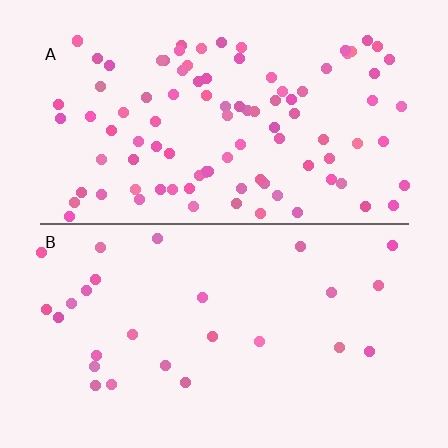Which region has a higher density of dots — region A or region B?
A (the top).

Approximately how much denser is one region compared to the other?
Approximately 3.7× — region A over region B.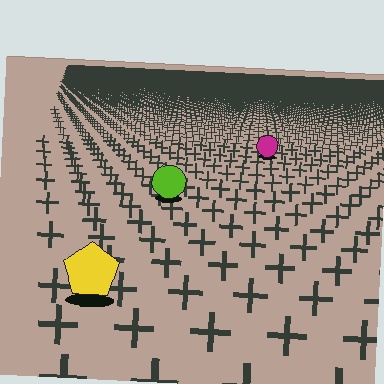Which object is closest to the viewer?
The yellow pentagon is closest. The texture marks near it are larger and more spread out.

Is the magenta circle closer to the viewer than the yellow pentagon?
No. The yellow pentagon is closer — you can tell from the texture gradient: the ground texture is coarser near it.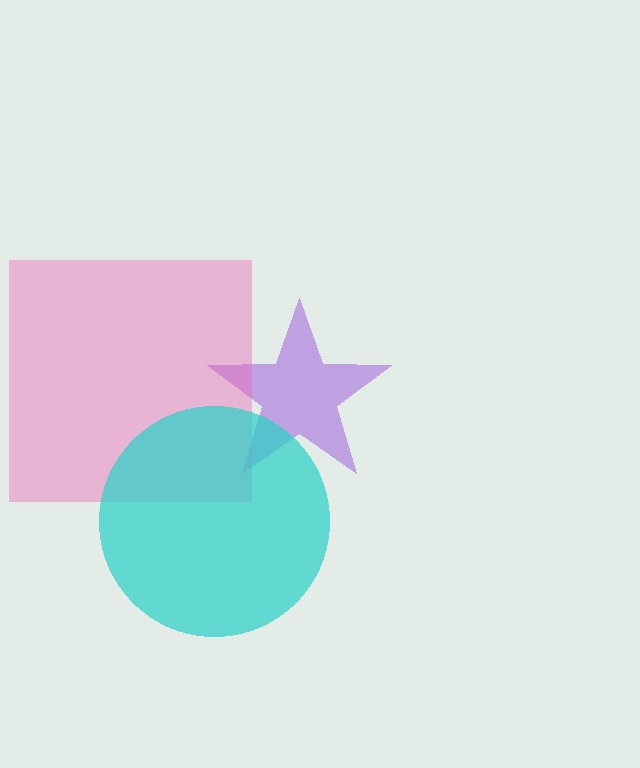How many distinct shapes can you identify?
There are 3 distinct shapes: a purple star, a pink square, a cyan circle.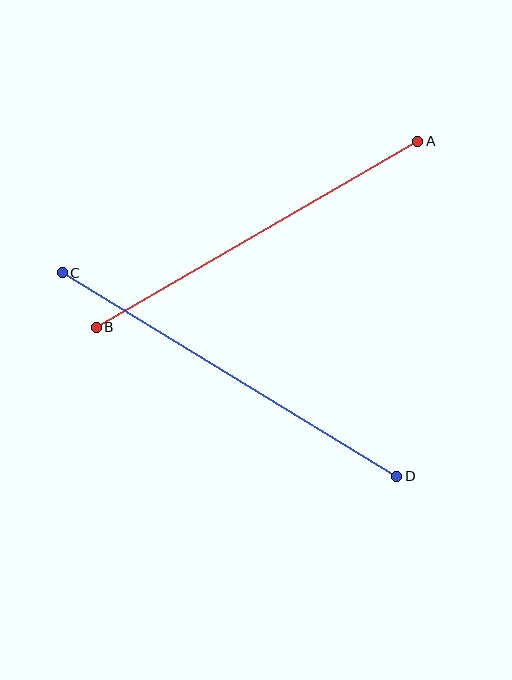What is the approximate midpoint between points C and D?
The midpoint is at approximately (229, 375) pixels.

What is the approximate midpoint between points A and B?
The midpoint is at approximately (257, 234) pixels.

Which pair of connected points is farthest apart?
Points C and D are farthest apart.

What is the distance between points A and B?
The distance is approximately 371 pixels.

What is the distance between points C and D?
The distance is approximately 392 pixels.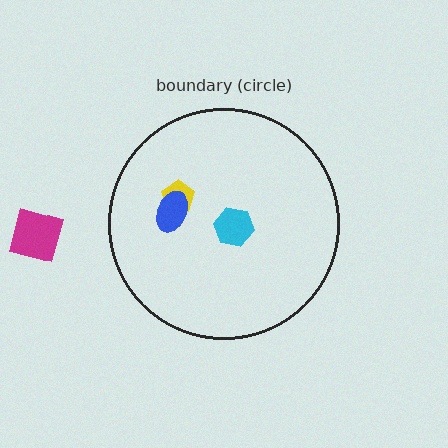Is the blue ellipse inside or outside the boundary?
Inside.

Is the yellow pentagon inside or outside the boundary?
Inside.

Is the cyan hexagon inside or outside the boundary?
Inside.